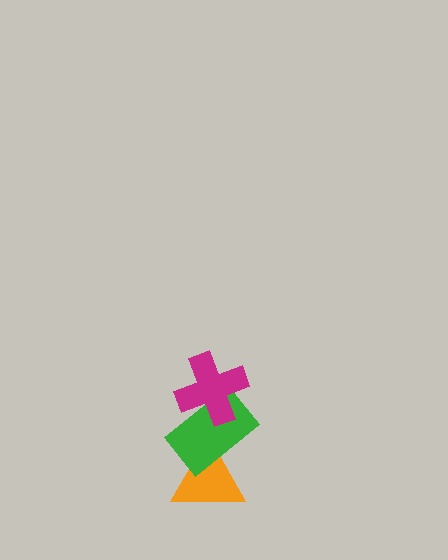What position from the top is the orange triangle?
The orange triangle is 3rd from the top.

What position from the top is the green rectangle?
The green rectangle is 2nd from the top.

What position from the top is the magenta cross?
The magenta cross is 1st from the top.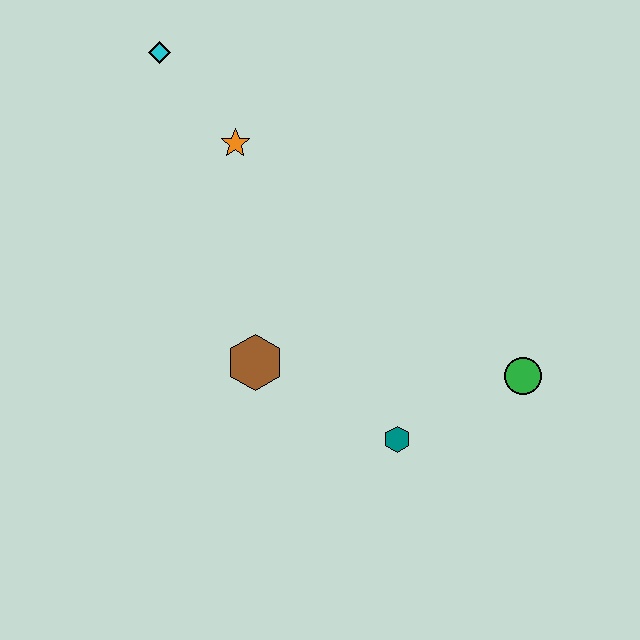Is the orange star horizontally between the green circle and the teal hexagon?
No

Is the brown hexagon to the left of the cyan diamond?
No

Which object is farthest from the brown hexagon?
The cyan diamond is farthest from the brown hexagon.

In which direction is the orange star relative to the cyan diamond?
The orange star is below the cyan diamond.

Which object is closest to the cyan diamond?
The orange star is closest to the cyan diamond.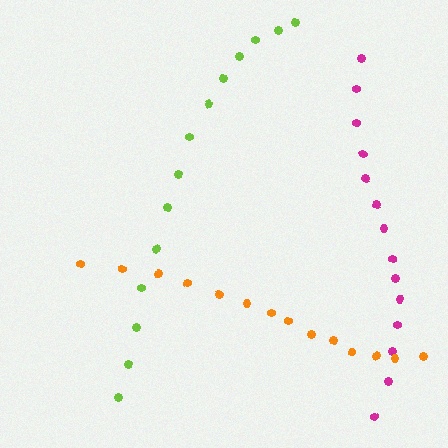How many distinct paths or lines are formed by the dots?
There are 3 distinct paths.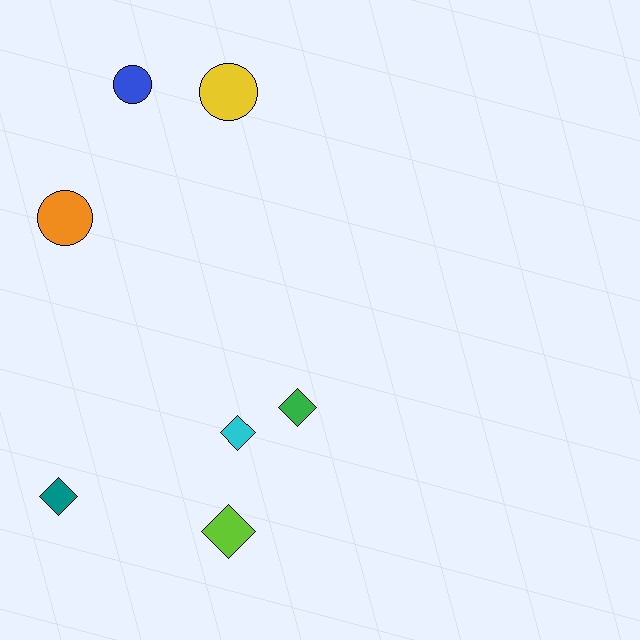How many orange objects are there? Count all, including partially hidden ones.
There is 1 orange object.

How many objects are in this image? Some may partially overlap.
There are 7 objects.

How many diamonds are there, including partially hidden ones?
There are 4 diamonds.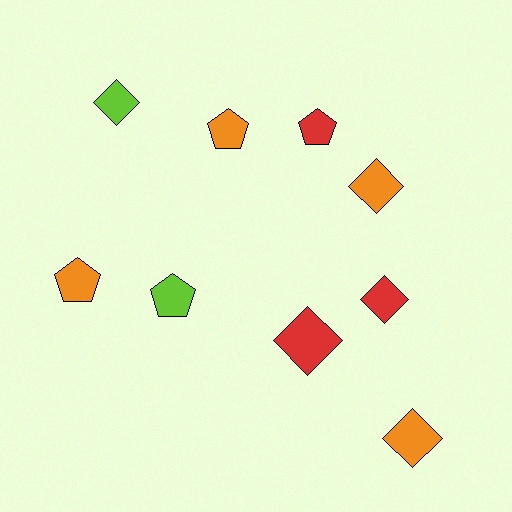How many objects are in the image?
There are 9 objects.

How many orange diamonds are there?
There are 2 orange diamonds.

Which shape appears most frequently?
Diamond, with 5 objects.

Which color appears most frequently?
Orange, with 4 objects.